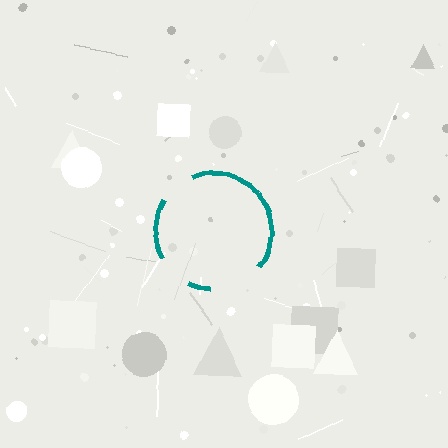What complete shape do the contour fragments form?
The contour fragments form a circle.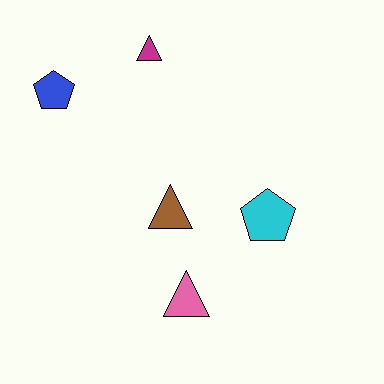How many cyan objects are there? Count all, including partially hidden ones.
There is 1 cyan object.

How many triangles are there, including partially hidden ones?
There are 3 triangles.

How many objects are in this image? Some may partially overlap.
There are 5 objects.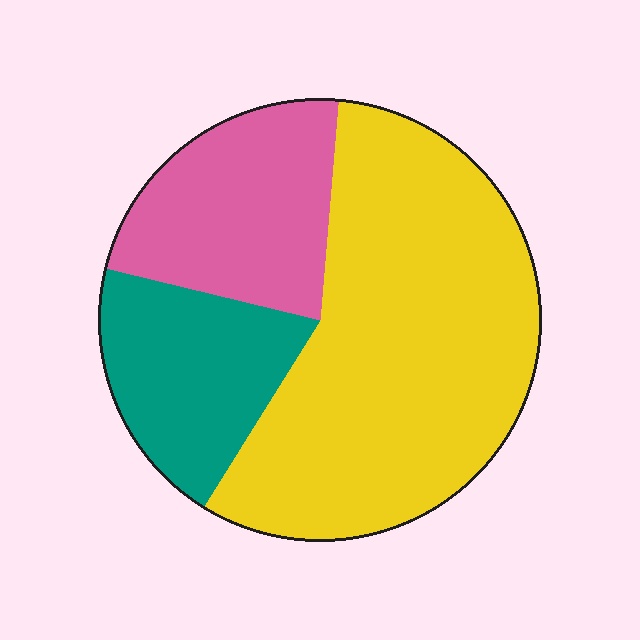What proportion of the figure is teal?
Teal covers roughly 20% of the figure.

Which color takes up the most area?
Yellow, at roughly 55%.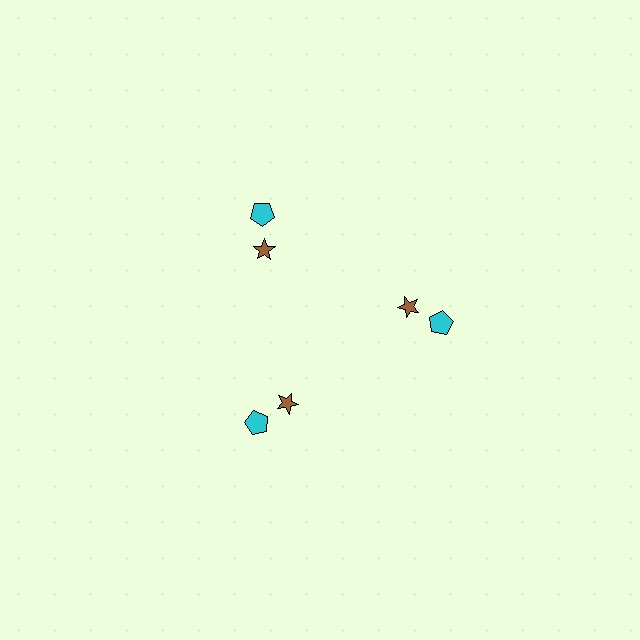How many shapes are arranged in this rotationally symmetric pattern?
There are 6 shapes, arranged in 3 groups of 2.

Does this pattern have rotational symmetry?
Yes, this pattern has 3-fold rotational symmetry. It looks the same after rotating 120 degrees around the center.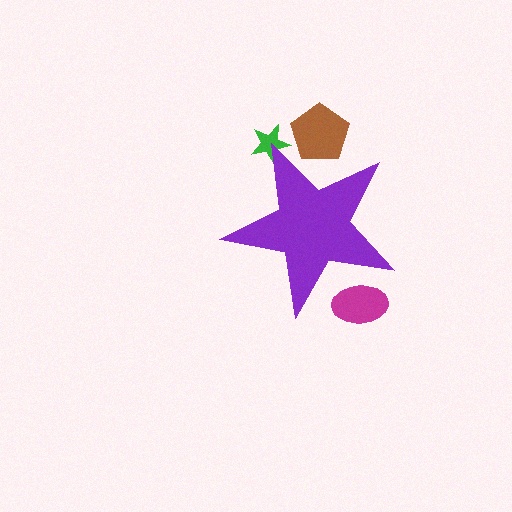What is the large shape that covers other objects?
A purple star.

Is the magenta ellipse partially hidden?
Yes, the magenta ellipse is partially hidden behind the purple star.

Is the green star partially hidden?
Yes, the green star is partially hidden behind the purple star.